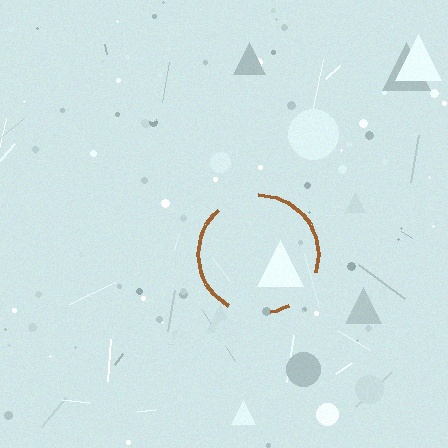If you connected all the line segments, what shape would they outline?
They would outline a circle.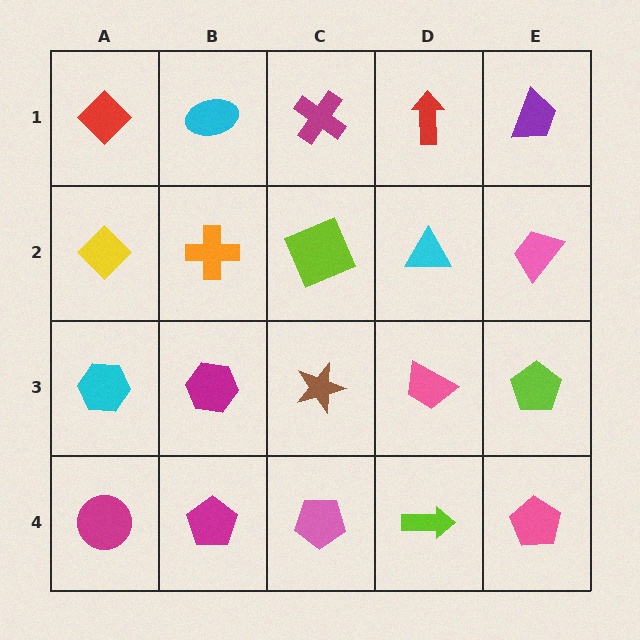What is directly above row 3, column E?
A pink trapezoid.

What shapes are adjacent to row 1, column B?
An orange cross (row 2, column B), a red diamond (row 1, column A), a magenta cross (row 1, column C).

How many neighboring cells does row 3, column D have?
4.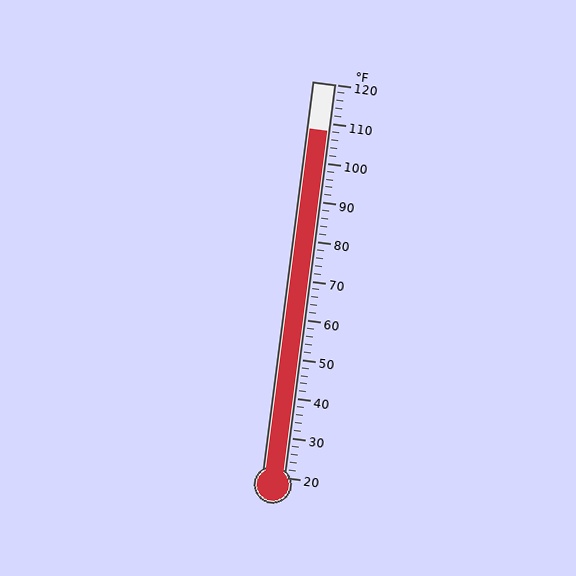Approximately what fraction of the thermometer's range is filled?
The thermometer is filled to approximately 90% of its range.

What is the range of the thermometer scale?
The thermometer scale ranges from 20°F to 120°F.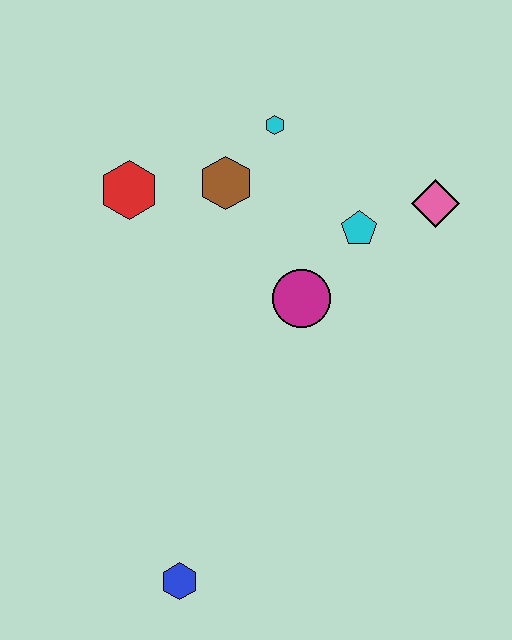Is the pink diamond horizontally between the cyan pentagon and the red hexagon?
No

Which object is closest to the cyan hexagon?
The brown hexagon is closest to the cyan hexagon.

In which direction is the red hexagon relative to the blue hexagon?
The red hexagon is above the blue hexagon.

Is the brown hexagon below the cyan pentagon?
No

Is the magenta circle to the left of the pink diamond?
Yes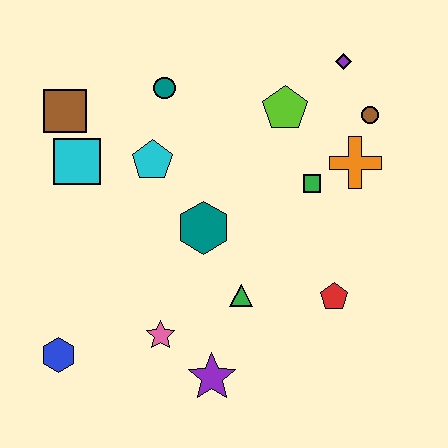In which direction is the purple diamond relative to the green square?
The purple diamond is above the green square.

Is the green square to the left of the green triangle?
No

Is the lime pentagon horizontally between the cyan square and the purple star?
No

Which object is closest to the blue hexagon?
The pink star is closest to the blue hexagon.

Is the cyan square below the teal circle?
Yes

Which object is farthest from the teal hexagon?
The purple diamond is farthest from the teal hexagon.